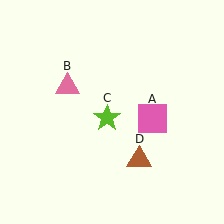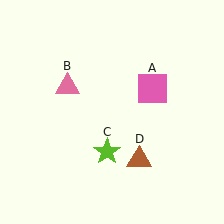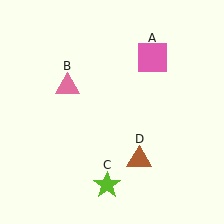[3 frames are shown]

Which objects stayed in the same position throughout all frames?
Pink triangle (object B) and brown triangle (object D) remained stationary.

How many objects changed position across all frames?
2 objects changed position: pink square (object A), lime star (object C).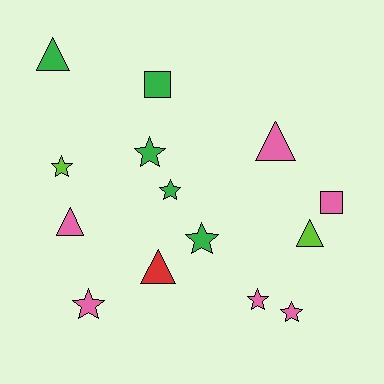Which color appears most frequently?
Pink, with 6 objects.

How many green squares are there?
There is 1 green square.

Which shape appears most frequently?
Star, with 7 objects.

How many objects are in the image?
There are 14 objects.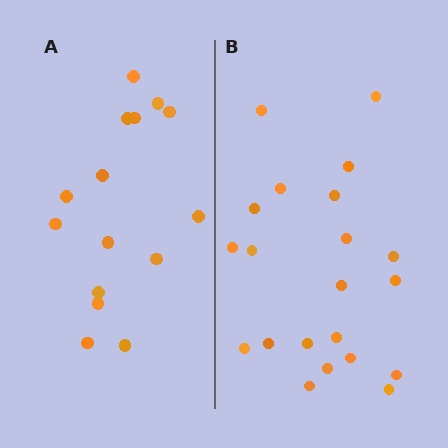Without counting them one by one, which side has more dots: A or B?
Region B (the right region) has more dots.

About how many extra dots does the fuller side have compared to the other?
Region B has about 6 more dots than region A.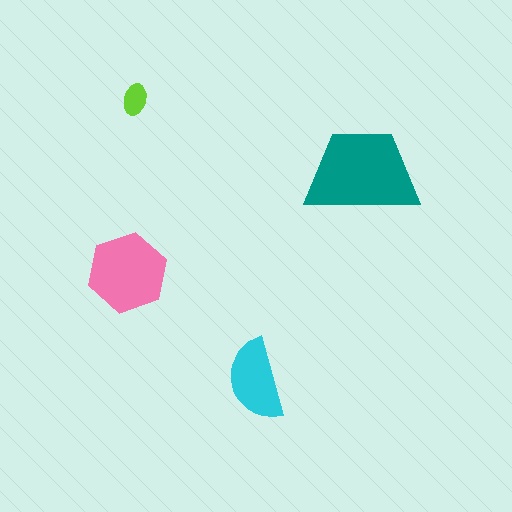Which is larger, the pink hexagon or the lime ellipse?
The pink hexagon.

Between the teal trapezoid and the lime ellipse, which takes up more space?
The teal trapezoid.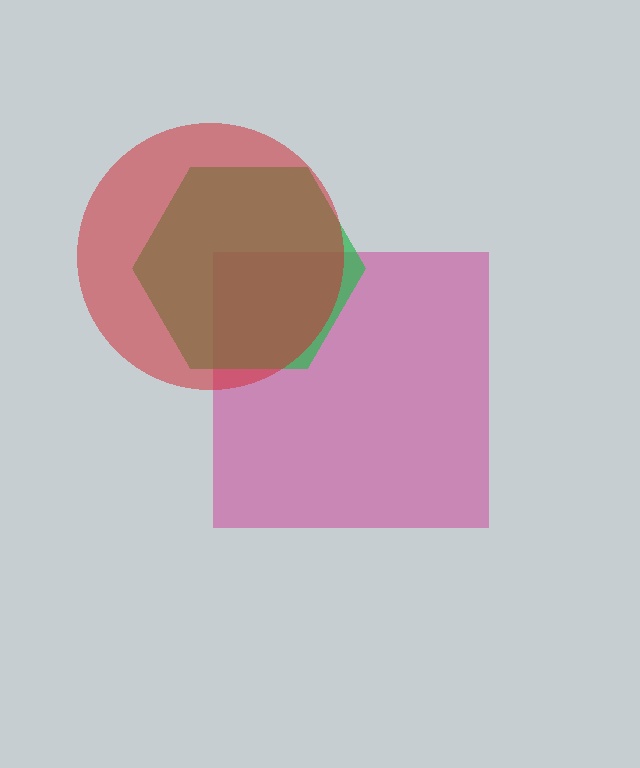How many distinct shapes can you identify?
There are 3 distinct shapes: a magenta square, a green hexagon, a red circle.